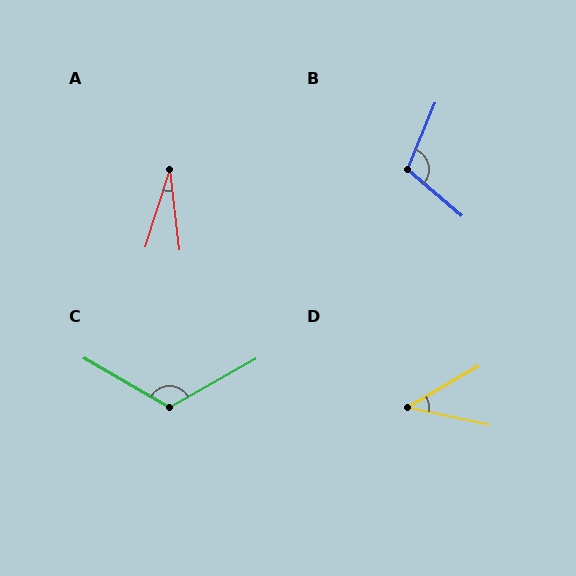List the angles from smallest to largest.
A (24°), D (42°), B (108°), C (121°).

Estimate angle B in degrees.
Approximately 108 degrees.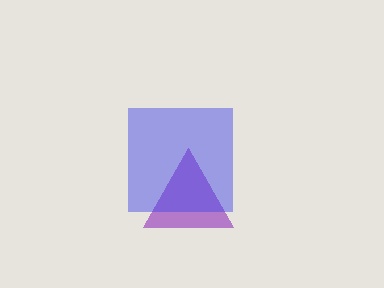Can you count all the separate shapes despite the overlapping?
Yes, there are 2 separate shapes.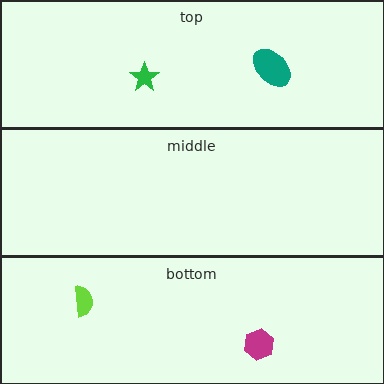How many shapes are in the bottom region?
2.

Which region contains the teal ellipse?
The top region.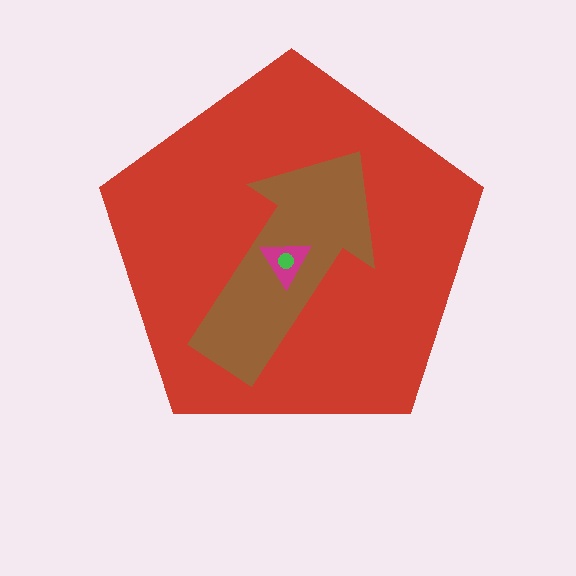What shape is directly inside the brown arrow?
The magenta triangle.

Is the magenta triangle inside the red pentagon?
Yes.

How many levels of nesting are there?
4.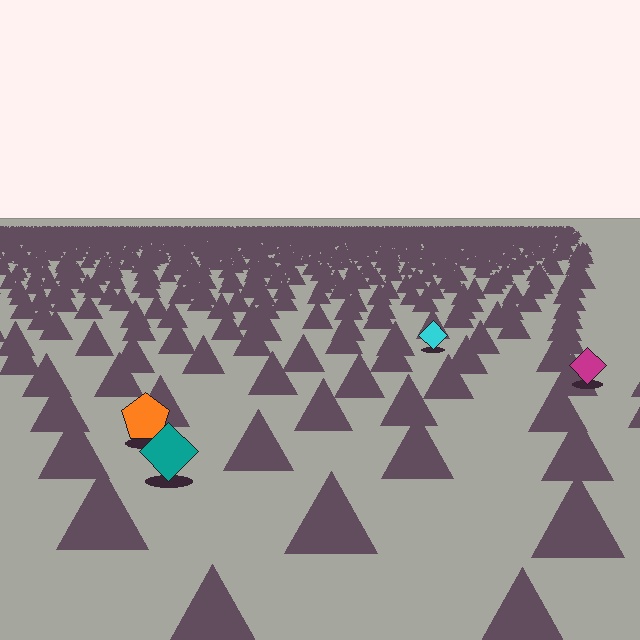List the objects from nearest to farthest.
From nearest to farthest: the teal diamond, the orange pentagon, the magenta diamond, the cyan diamond.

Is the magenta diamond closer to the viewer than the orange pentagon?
No. The orange pentagon is closer — you can tell from the texture gradient: the ground texture is coarser near it.